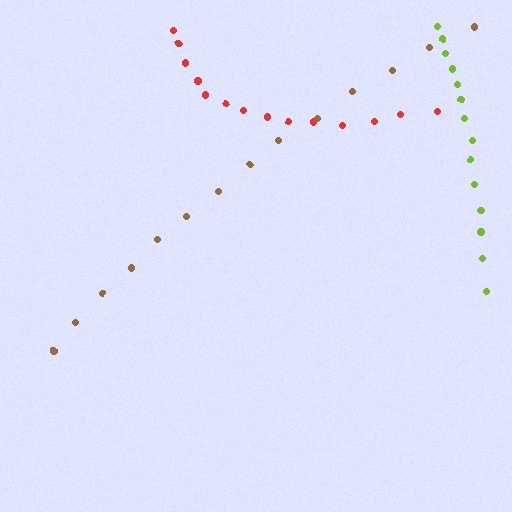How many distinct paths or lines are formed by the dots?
There are 3 distinct paths.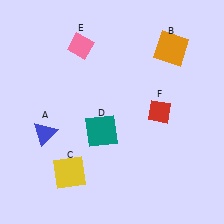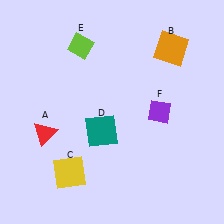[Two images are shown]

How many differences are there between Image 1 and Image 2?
There are 3 differences between the two images.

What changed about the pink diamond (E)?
In Image 1, E is pink. In Image 2, it changed to lime.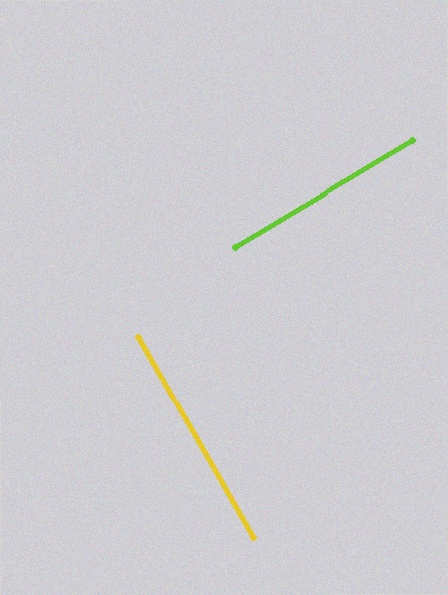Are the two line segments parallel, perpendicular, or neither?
Perpendicular — they meet at approximately 89°.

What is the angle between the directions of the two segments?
Approximately 89 degrees.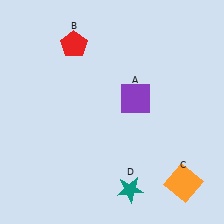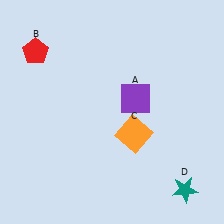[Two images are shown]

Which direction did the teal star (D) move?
The teal star (D) moved right.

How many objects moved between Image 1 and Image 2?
3 objects moved between the two images.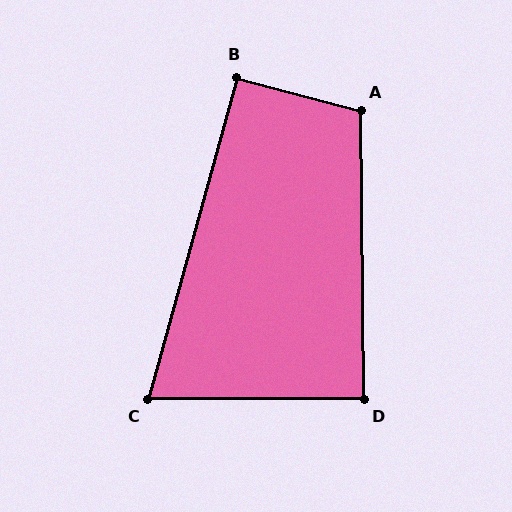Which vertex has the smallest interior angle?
C, at approximately 75 degrees.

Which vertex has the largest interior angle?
A, at approximately 105 degrees.